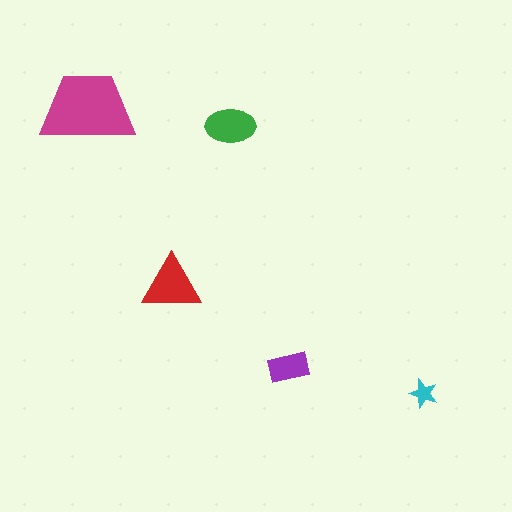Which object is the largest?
The magenta trapezoid.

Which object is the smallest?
The cyan star.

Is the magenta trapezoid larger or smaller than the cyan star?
Larger.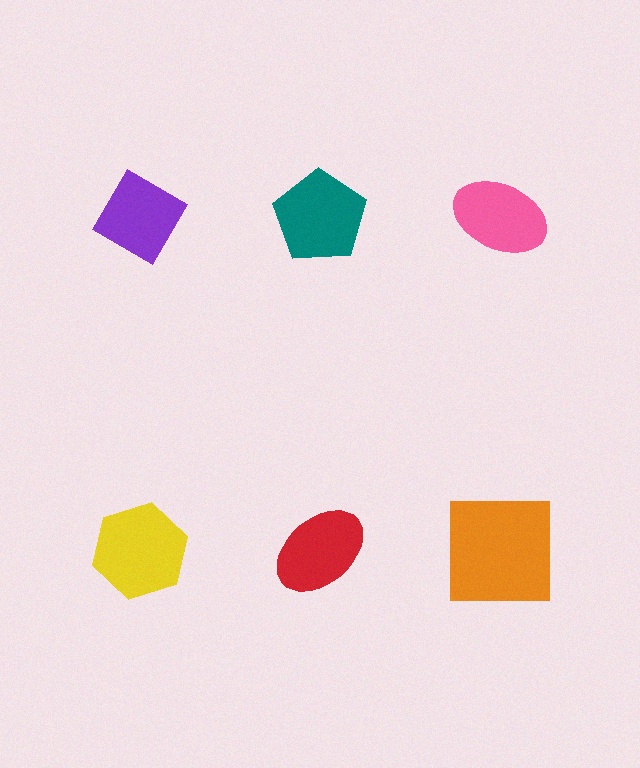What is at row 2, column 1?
A yellow hexagon.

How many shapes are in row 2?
3 shapes.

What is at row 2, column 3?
An orange square.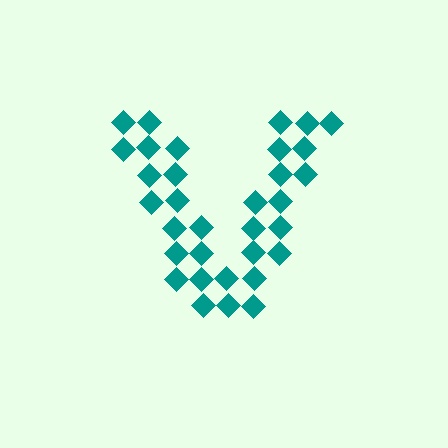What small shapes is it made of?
It is made of small diamonds.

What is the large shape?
The large shape is the letter V.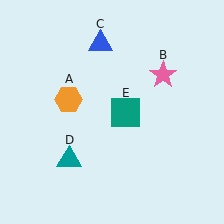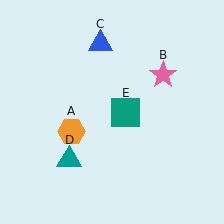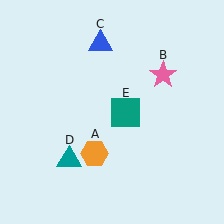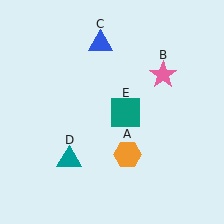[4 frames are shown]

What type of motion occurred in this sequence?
The orange hexagon (object A) rotated counterclockwise around the center of the scene.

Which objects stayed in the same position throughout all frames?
Pink star (object B) and blue triangle (object C) and teal triangle (object D) and teal square (object E) remained stationary.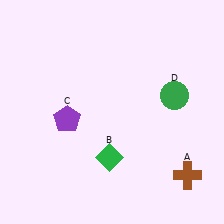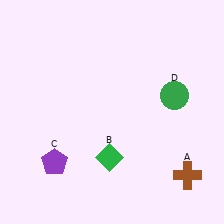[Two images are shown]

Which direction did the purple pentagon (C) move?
The purple pentagon (C) moved down.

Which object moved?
The purple pentagon (C) moved down.